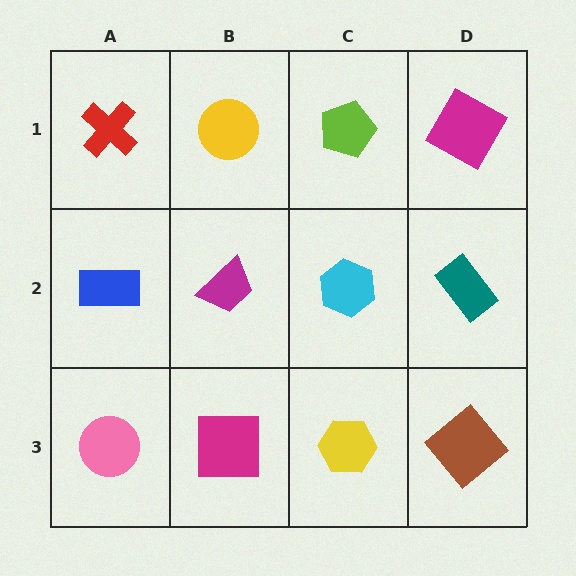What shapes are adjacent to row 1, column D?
A teal rectangle (row 2, column D), a lime pentagon (row 1, column C).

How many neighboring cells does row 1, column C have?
3.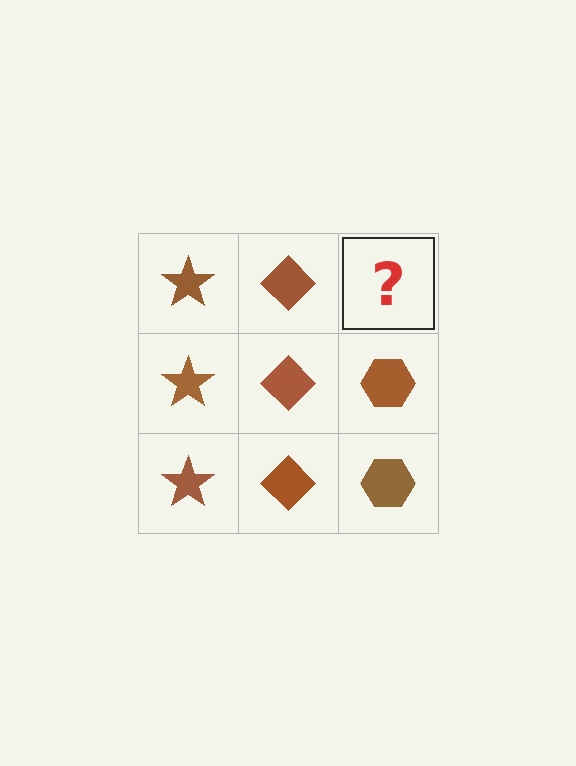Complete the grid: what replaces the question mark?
The question mark should be replaced with a brown hexagon.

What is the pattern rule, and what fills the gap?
The rule is that each column has a consistent shape. The gap should be filled with a brown hexagon.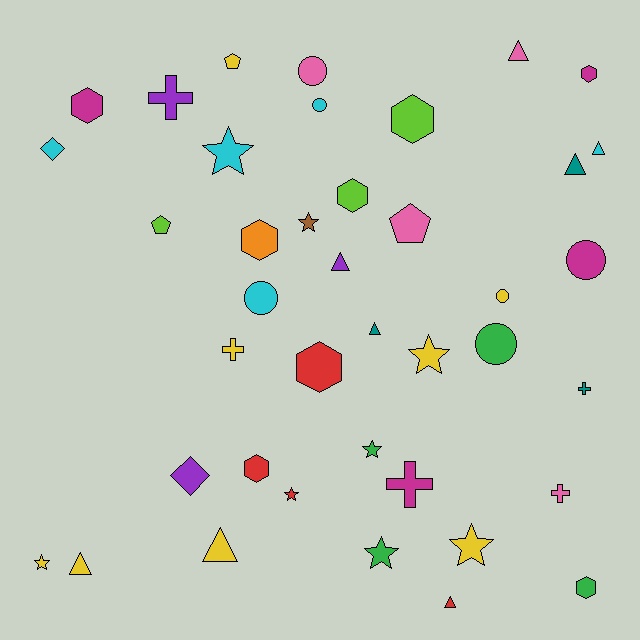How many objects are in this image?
There are 40 objects.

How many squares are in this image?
There are no squares.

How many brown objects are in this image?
There is 1 brown object.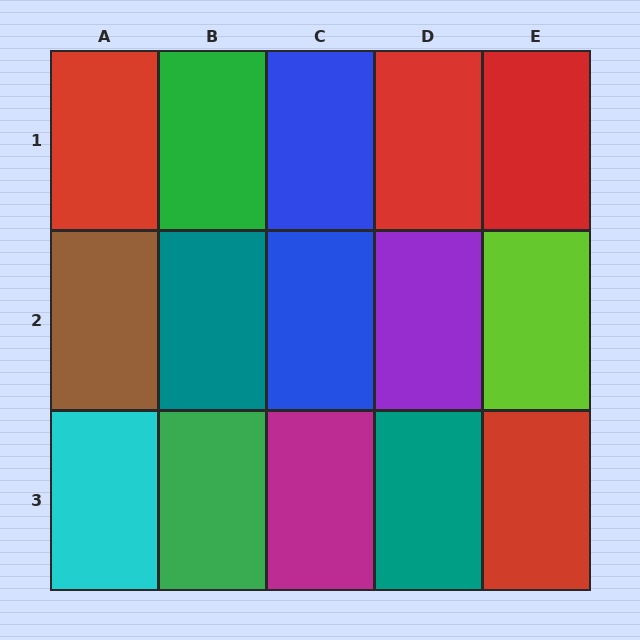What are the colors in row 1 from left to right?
Red, green, blue, red, red.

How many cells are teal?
2 cells are teal.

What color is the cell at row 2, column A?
Brown.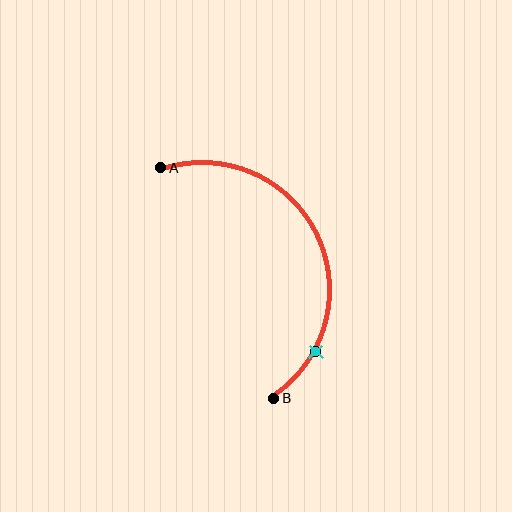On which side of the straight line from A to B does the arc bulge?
The arc bulges to the right of the straight line connecting A and B.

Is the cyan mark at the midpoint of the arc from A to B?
No. The cyan mark lies on the arc but is closer to endpoint B. The arc midpoint would be at the point on the curve equidistant along the arc from both A and B.